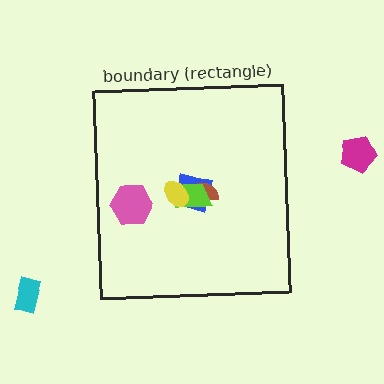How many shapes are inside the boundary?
5 inside, 2 outside.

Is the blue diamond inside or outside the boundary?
Inside.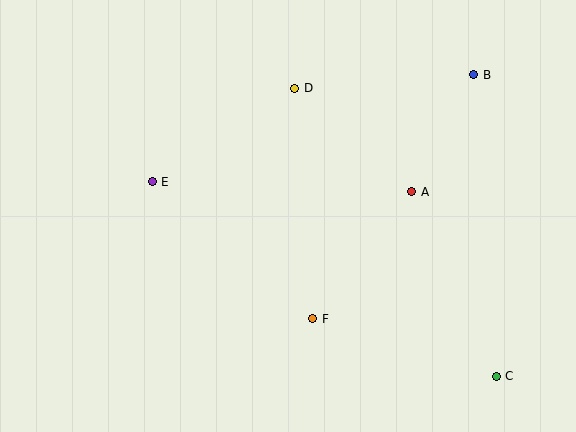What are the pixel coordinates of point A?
Point A is at (412, 192).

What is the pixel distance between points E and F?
The distance between E and F is 211 pixels.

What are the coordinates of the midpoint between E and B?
The midpoint between E and B is at (313, 128).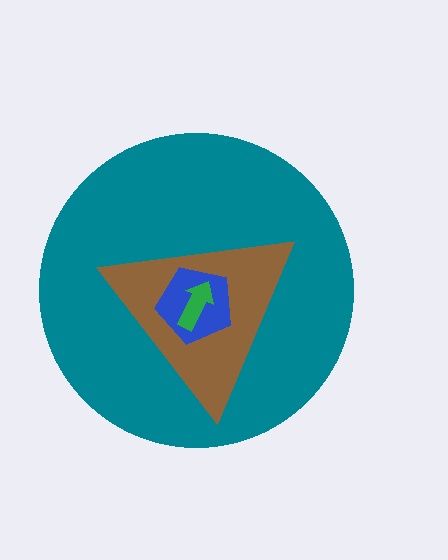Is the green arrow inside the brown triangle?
Yes.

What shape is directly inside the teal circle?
The brown triangle.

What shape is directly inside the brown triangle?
The blue pentagon.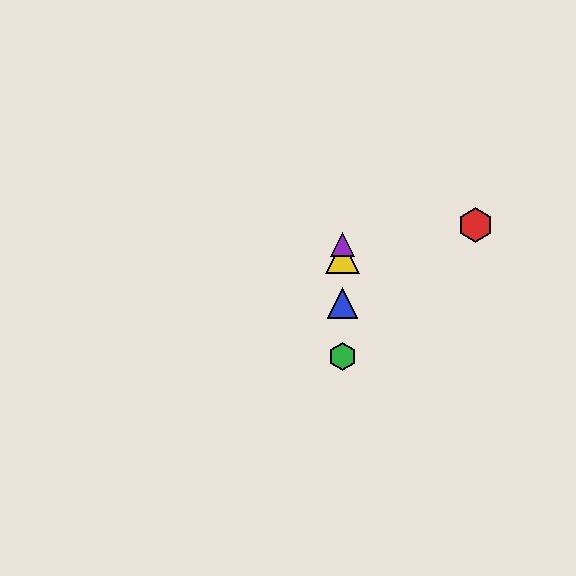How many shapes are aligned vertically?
4 shapes (the blue triangle, the green hexagon, the yellow triangle, the purple triangle) are aligned vertically.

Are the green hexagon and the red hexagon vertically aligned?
No, the green hexagon is at x≈342 and the red hexagon is at x≈476.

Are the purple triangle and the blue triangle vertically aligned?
Yes, both are at x≈342.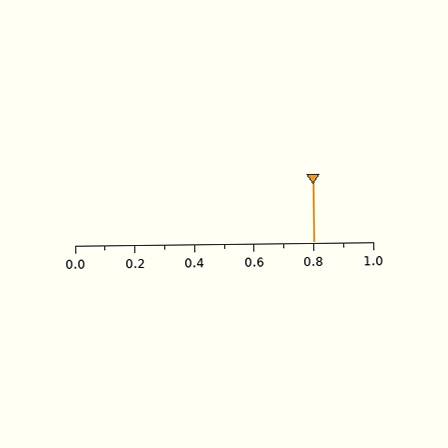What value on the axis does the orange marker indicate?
The marker indicates approximately 0.8.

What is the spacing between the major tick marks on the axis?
The major ticks are spaced 0.2 apart.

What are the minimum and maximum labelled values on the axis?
The axis runs from 0.0 to 1.0.